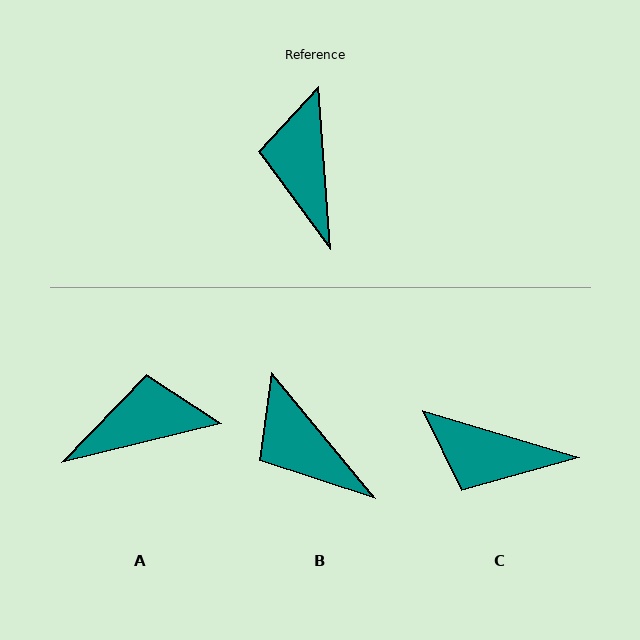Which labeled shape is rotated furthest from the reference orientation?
A, about 81 degrees away.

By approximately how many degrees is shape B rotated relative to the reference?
Approximately 35 degrees counter-clockwise.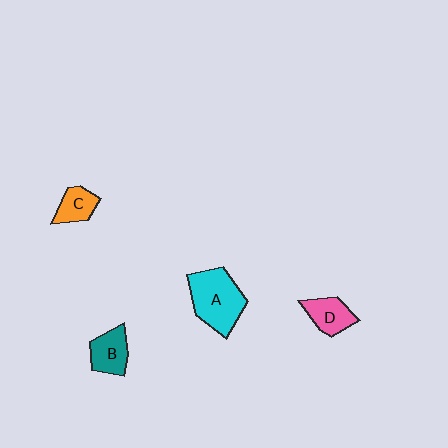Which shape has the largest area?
Shape A (cyan).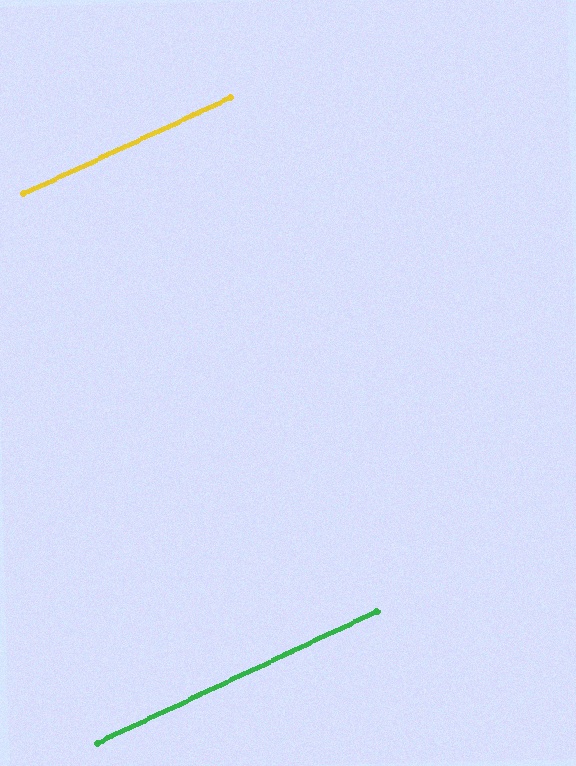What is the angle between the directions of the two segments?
Approximately 0 degrees.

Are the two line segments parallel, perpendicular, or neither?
Parallel — their directions differ by only 0.4°.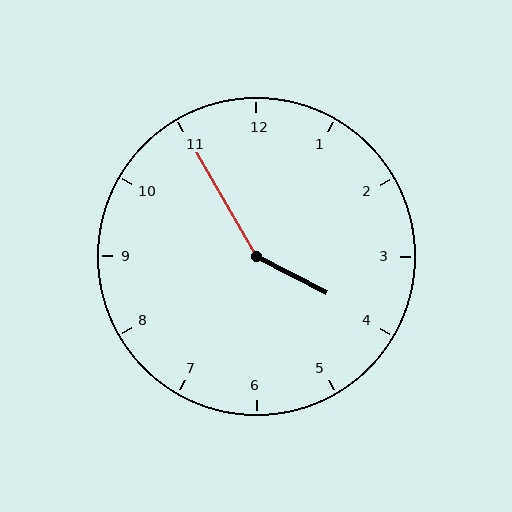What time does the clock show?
3:55.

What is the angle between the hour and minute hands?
Approximately 148 degrees.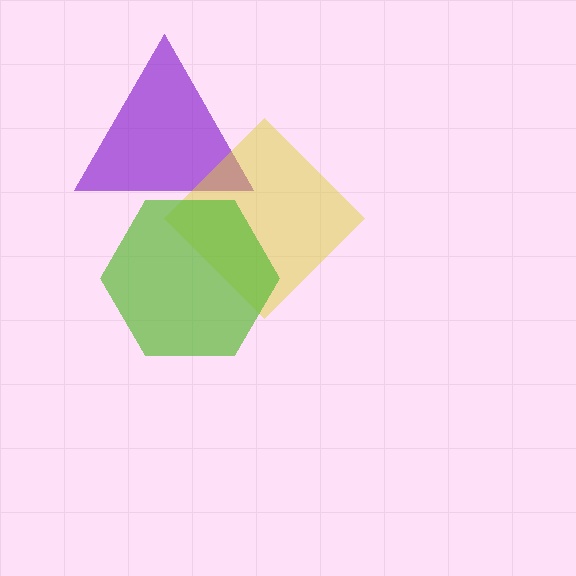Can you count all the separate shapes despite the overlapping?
Yes, there are 3 separate shapes.